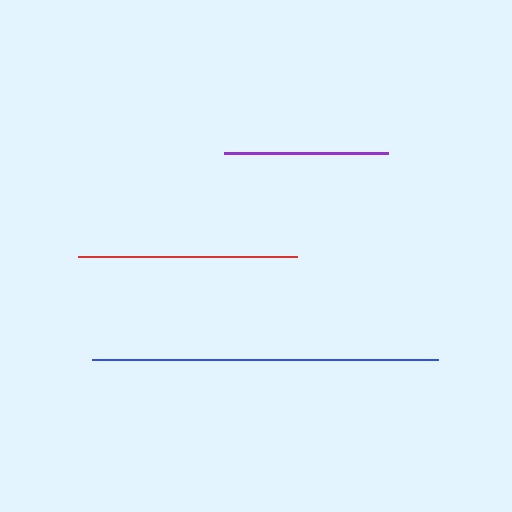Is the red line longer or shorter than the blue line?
The blue line is longer than the red line.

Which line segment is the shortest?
The purple line is the shortest at approximately 164 pixels.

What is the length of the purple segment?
The purple segment is approximately 164 pixels long.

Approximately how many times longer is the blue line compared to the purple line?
The blue line is approximately 2.1 times the length of the purple line.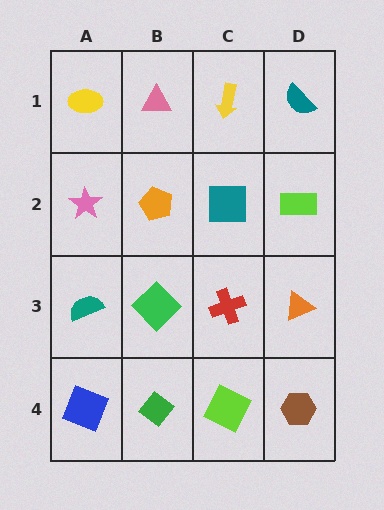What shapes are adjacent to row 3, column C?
A teal square (row 2, column C), a lime square (row 4, column C), a green diamond (row 3, column B), an orange triangle (row 3, column D).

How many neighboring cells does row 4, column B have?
3.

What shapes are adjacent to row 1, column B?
An orange pentagon (row 2, column B), a yellow ellipse (row 1, column A), a yellow arrow (row 1, column C).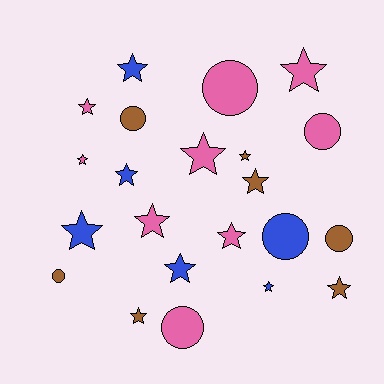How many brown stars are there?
There are 4 brown stars.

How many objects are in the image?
There are 22 objects.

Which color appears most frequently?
Pink, with 9 objects.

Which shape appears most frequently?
Star, with 15 objects.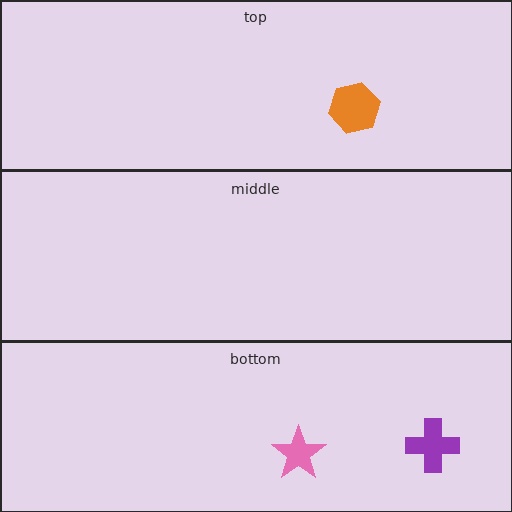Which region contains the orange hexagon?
The top region.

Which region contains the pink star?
The bottom region.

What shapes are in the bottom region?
The pink star, the purple cross.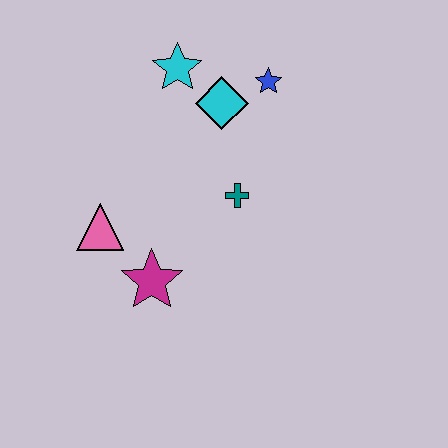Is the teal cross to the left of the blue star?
Yes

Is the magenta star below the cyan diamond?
Yes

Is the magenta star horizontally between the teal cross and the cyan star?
No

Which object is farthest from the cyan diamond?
The magenta star is farthest from the cyan diamond.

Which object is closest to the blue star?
The cyan diamond is closest to the blue star.